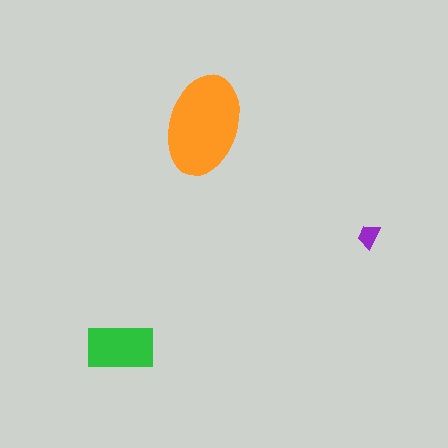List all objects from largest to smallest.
The orange ellipse, the green rectangle, the purple trapezoid.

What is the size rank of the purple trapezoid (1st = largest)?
3rd.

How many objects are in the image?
There are 3 objects in the image.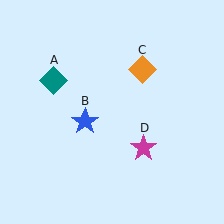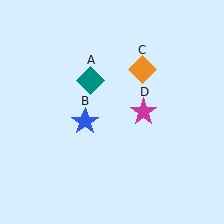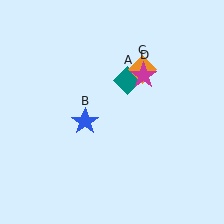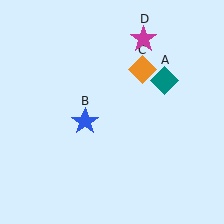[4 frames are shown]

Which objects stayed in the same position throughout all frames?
Blue star (object B) and orange diamond (object C) remained stationary.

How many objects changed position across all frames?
2 objects changed position: teal diamond (object A), magenta star (object D).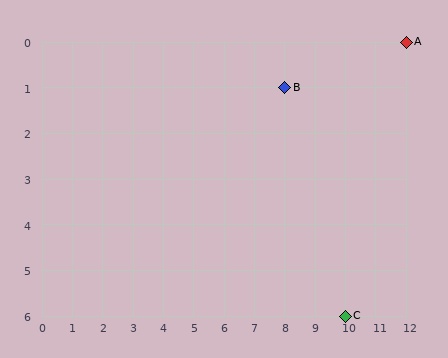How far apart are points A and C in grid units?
Points A and C are 2 columns and 6 rows apart (about 6.3 grid units diagonally).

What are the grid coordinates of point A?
Point A is at grid coordinates (12, 0).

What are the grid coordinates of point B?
Point B is at grid coordinates (8, 1).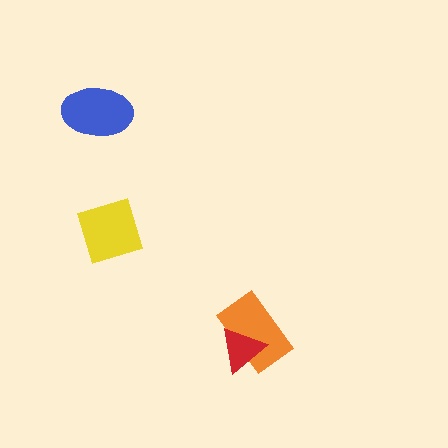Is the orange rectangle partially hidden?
Yes, it is partially covered by another shape.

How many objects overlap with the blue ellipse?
0 objects overlap with the blue ellipse.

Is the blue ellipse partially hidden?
No, no other shape covers it.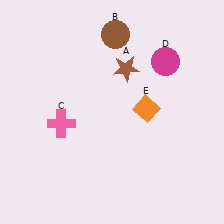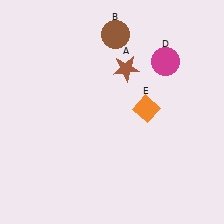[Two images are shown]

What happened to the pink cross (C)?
The pink cross (C) was removed in Image 2. It was in the bottom-left area of Image 1.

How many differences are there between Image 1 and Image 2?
There is 1 difference between the two images.